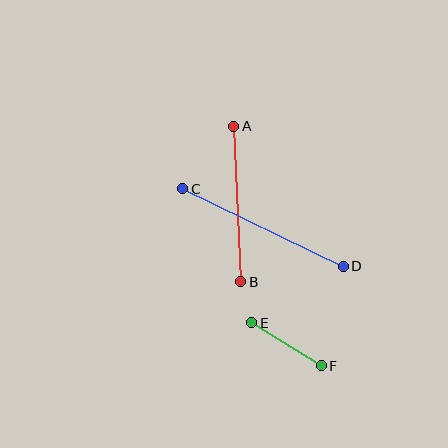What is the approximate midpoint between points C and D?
The midpoint is at approximately (263, 228) pixels.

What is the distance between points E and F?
The distance is approximately 82 pixels.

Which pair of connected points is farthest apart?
Points C and D are farthest apart.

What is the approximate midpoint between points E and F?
The midpoint is at approximately (286, 344) pixels.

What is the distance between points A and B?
The distance is approximately 156 pixels.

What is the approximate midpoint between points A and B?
The midpoint is at approximately (237, 204) pixels.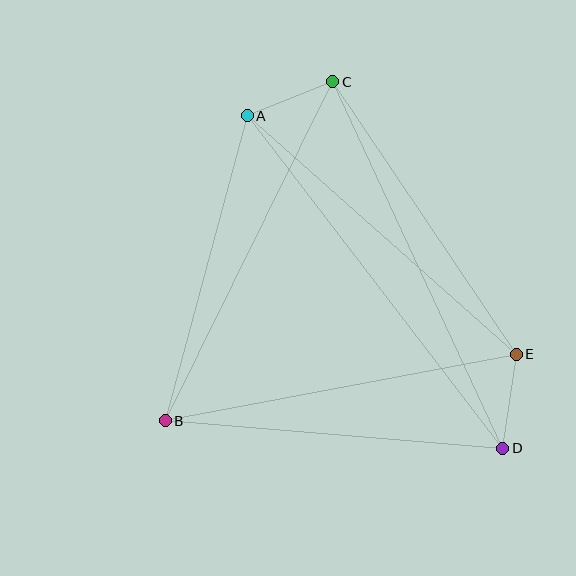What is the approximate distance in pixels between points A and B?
The distance between A and B is approximately 316 pixels.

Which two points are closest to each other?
Points A and C are closest to each other.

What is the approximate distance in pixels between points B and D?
The distance between B and D is approximately 338 pixels.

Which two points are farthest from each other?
Points A and D are farthest from each other.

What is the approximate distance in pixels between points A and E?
The distance between A and E is approximately 359 pixels.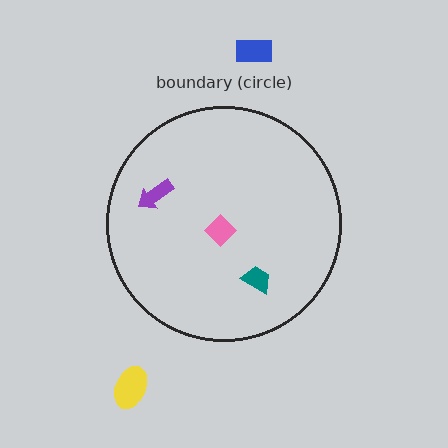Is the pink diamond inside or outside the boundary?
Inside.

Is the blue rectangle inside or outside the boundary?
Outside.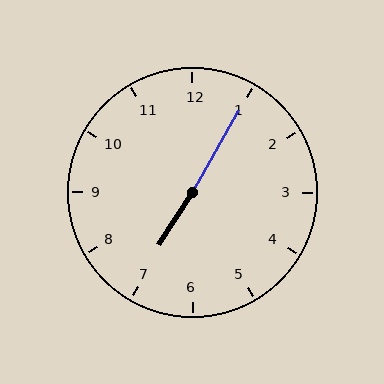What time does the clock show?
7:05.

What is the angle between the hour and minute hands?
Approximately 178 degrees.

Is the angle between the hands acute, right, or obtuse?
It is obtuse.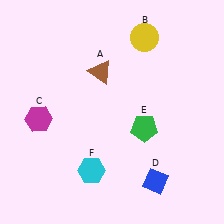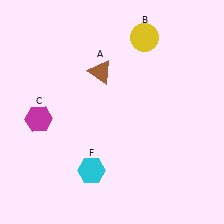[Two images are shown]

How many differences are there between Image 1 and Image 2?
There are 2 differences between the two images.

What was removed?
The blue diamond (D), the green pentagon (E) were removed in Image 2.